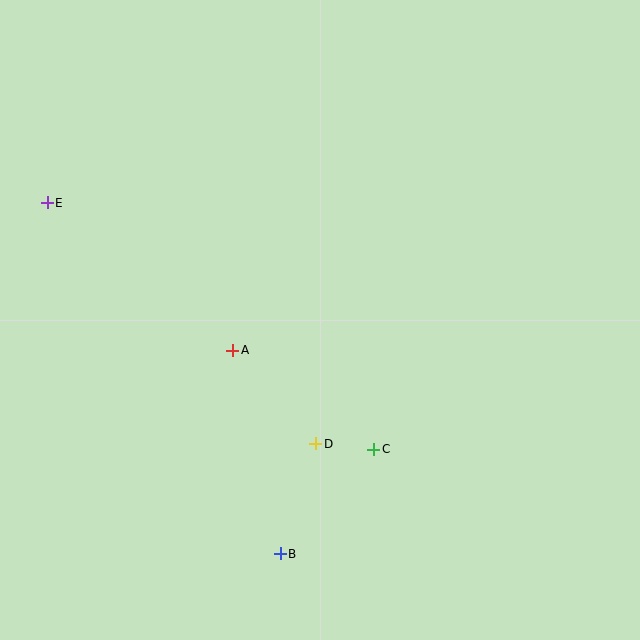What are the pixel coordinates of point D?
Point D is at (316, 444).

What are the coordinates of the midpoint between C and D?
The midpoint between C and D is at (345, 447).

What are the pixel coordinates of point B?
Point B is at (280, 554).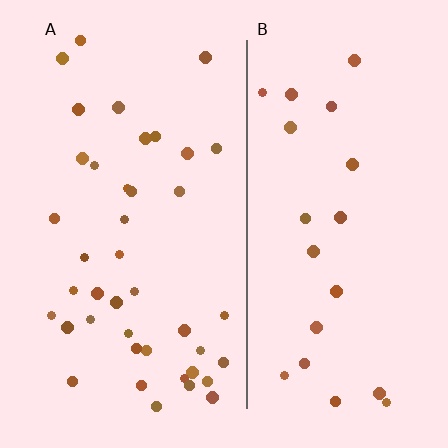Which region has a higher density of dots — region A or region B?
A (the left).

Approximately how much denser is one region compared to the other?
Approximately 1.9× — region A over region B.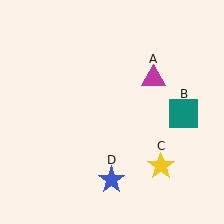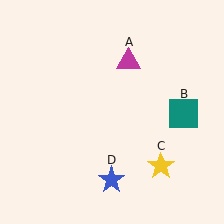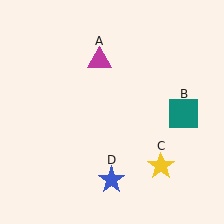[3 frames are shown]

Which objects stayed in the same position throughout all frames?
Teal square (object B) and yellow star (object C) and blue star (object D) remained stationary.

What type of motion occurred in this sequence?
The magenta triangle (object A) rotated counterclockwise around the center of the scene.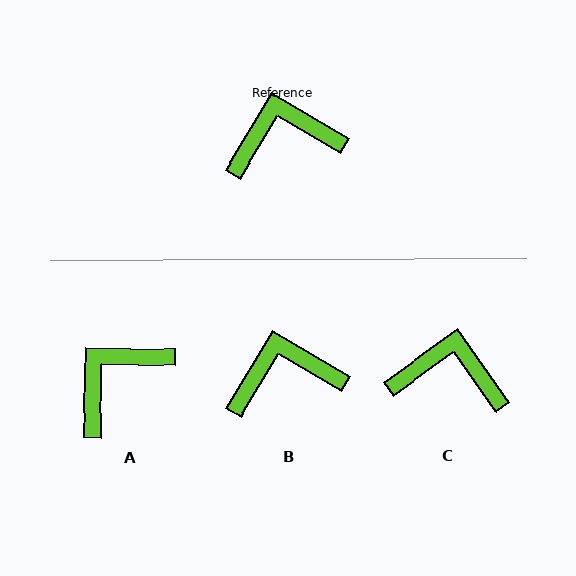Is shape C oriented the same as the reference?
No, it is off by about 24 degrees.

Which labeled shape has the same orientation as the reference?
B.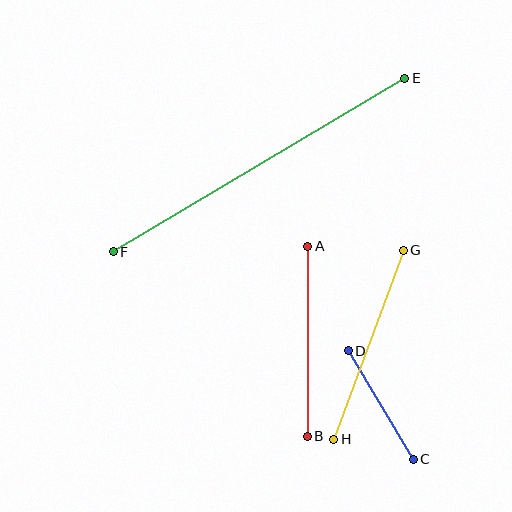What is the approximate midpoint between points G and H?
The midpoint is at approximately (368, 345) pixels.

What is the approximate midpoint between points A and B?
The midpoint is at approximately (307, 341) pixels.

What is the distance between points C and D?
The distance is approximately 127 pixels.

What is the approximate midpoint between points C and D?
The midpoint is at approximately (381, 405) pixels.